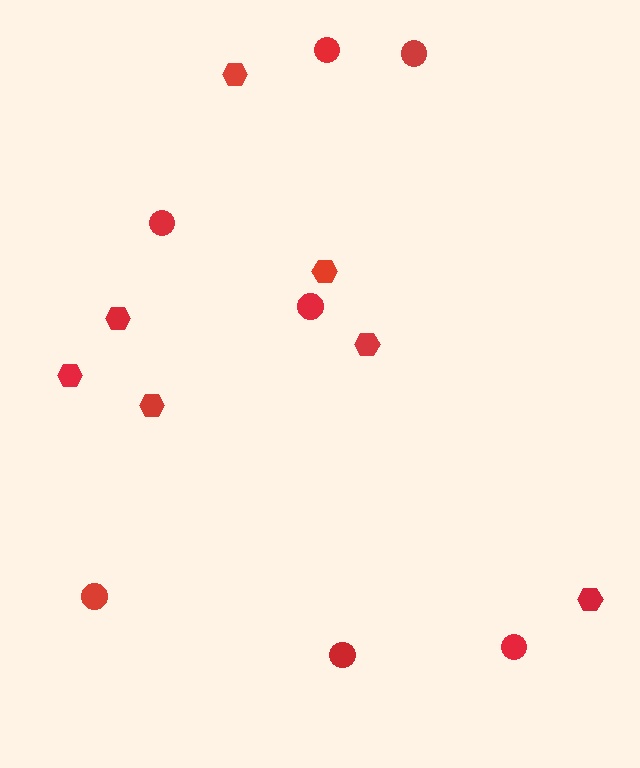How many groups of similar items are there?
There are 2 groups: one group of hexagons (7) and one group of circles (7).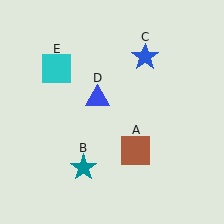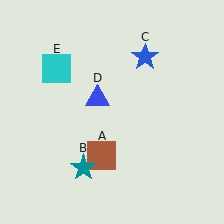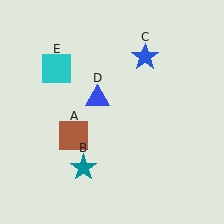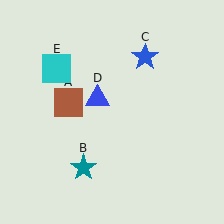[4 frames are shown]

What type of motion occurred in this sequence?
The brown square (object A) rotated clockwise around the center of the scene.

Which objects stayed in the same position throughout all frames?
Teal star (object B) and blue star (object C) and blue triangle (object D) and cyan square (object E) remained stationary.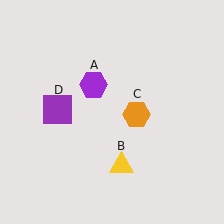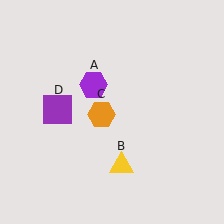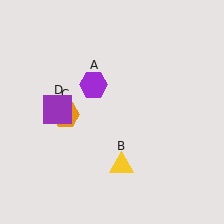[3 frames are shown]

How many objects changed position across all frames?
1 object changed position: orange hexagon (object C).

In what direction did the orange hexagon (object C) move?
The orange hexagon (object C) moved left.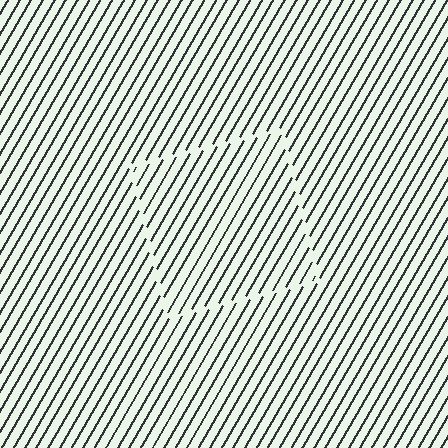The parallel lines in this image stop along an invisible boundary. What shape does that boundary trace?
An illusory square. The interior of the shape contains the same grating, shifted by half a period — the contour is defined by the phase discontinuity where line-ends from the inner and outer gratings abut.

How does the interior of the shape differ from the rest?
The interior of the shape contains the same grating, shifted by half a period — the contour is defined by the phase discontinuity where line-ends from the inner and outer gratings abut.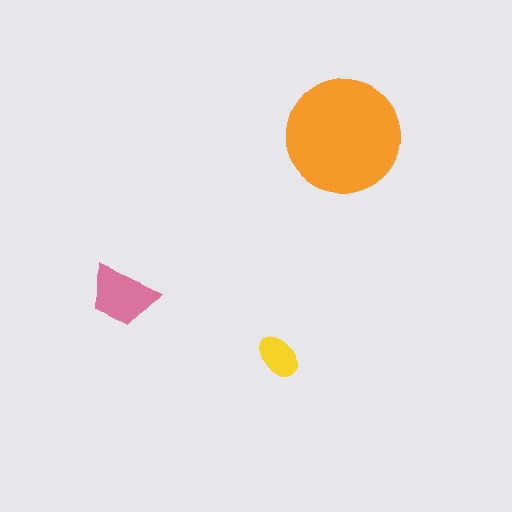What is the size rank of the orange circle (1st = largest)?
1st.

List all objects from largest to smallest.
The orange circle, the pink trapezoid, the yellow ellipse.